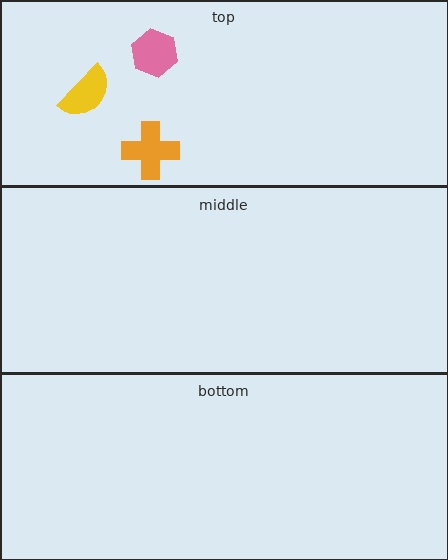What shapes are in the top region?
The pink hexagon, the yellow semicircle, the orange cross.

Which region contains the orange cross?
The top region.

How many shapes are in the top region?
3.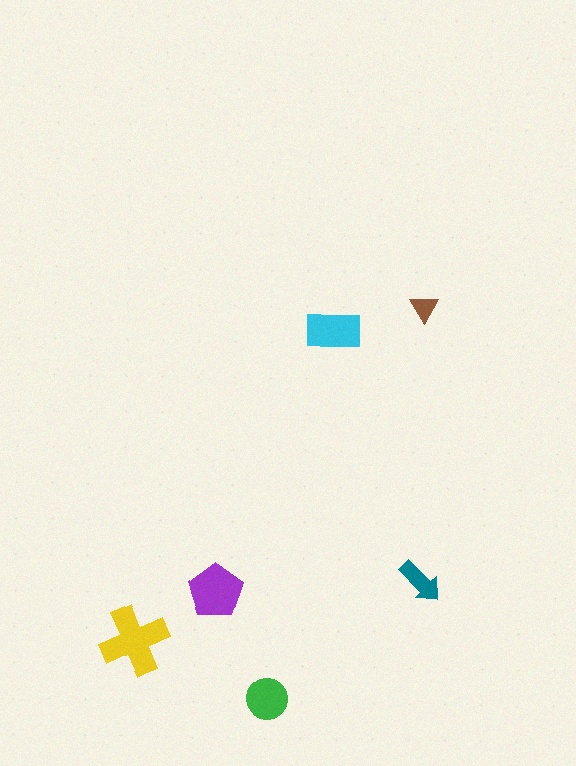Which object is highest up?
The brown triangle is topmost.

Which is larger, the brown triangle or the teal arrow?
The teal arrow.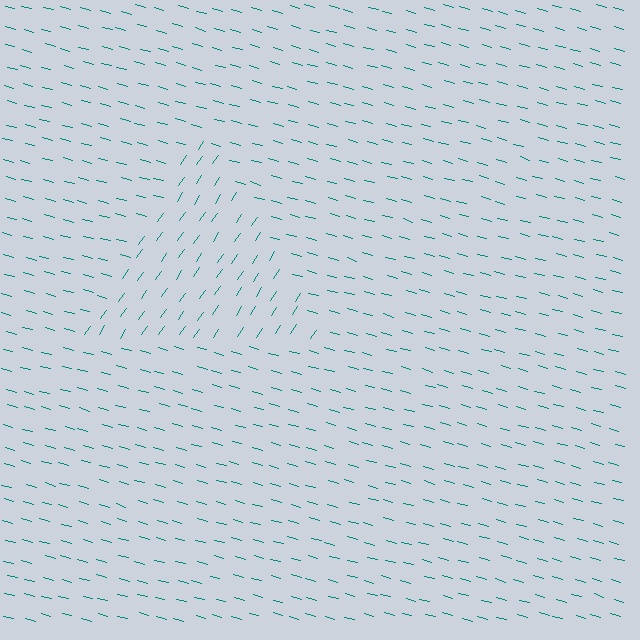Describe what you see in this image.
The image is filled with small teal line segments. A triangle region in the image has lines oriented differently from the surrounding lines, creating a visible texture boundary.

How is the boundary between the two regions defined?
The boundary is defined purely by a change in line orientation (approximately 71 degrees difference). All lines are the same color and thickness.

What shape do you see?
I see a triangle.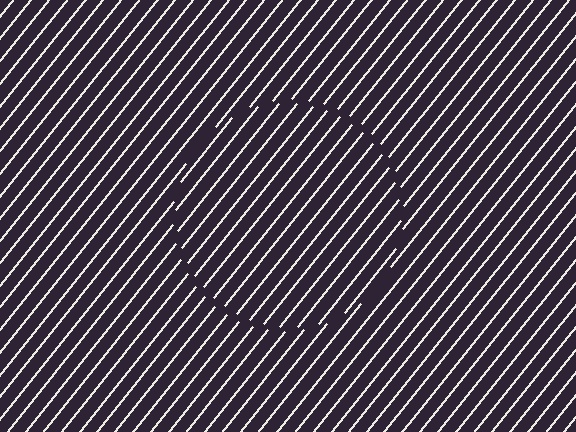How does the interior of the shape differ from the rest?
The interior of the shape contains the same grating, shifted by half a period — the contour is defined by the phase discontinuity where line-ends from the inner and outer gratings abut.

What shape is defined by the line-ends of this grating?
An illusory circle. The interior of the shape contains the same grating, shifted by half a period — the contour is defined by the phase discontinuity where line-ends from the inner and outer gratings abut.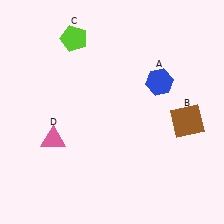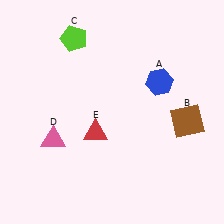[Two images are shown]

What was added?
A red triangle (E) was added in Image 2.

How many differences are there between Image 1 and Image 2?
There is 1 difference between the two images.